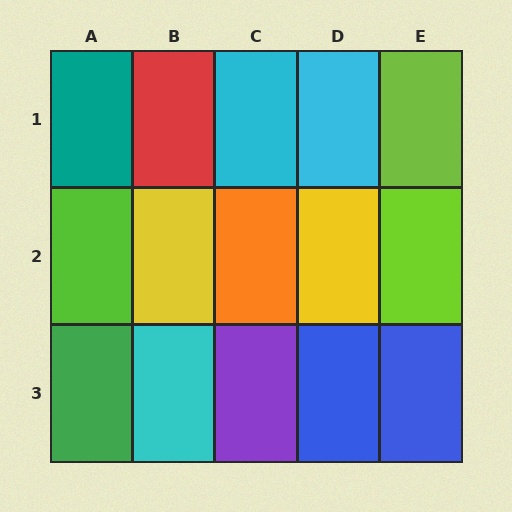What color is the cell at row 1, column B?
Red.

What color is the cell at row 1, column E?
Lime.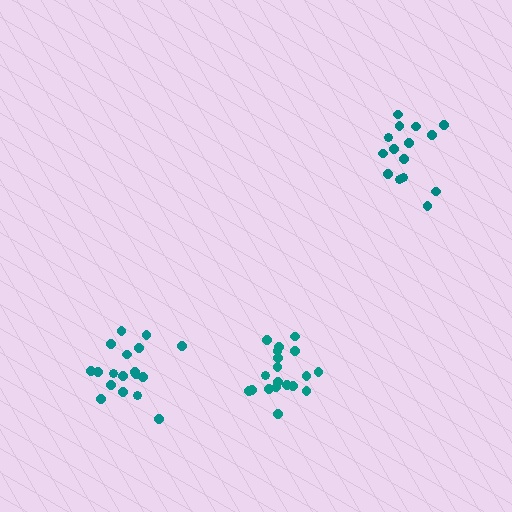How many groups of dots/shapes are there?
There are 3 groups.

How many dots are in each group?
Group 1: 19 dots, Group 2: 18 dots, Group 3: 15 dots (52 total).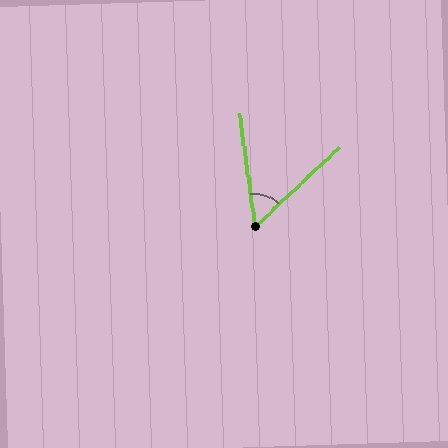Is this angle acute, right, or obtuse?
It is acute.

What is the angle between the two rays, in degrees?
Approximately 54 degrees.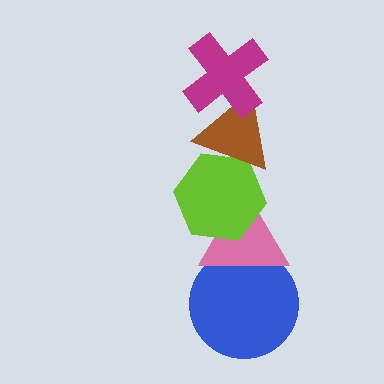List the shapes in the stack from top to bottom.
From top to bottom: the magenta cross, the brown triangle, the lime hexagon, the pink triangle, the blue circle.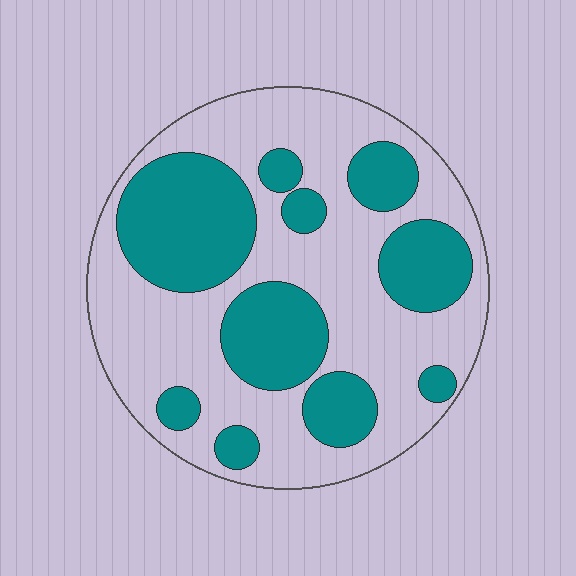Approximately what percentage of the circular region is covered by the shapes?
Approximately 40%.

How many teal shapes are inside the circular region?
10.